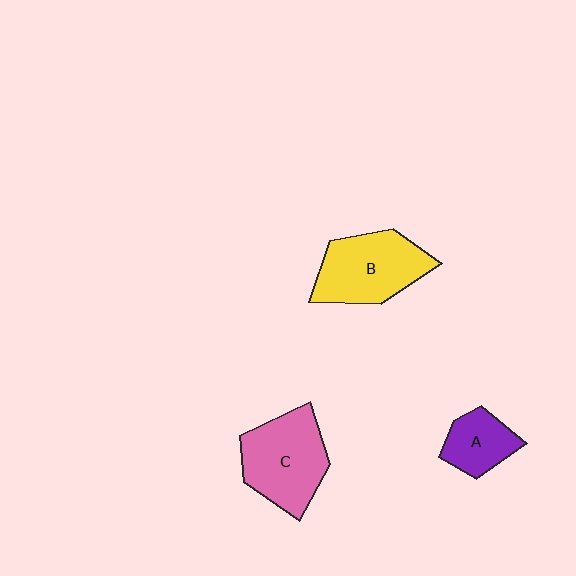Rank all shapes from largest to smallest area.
From largest to smallest: C (pink), B (yellow), A (purple).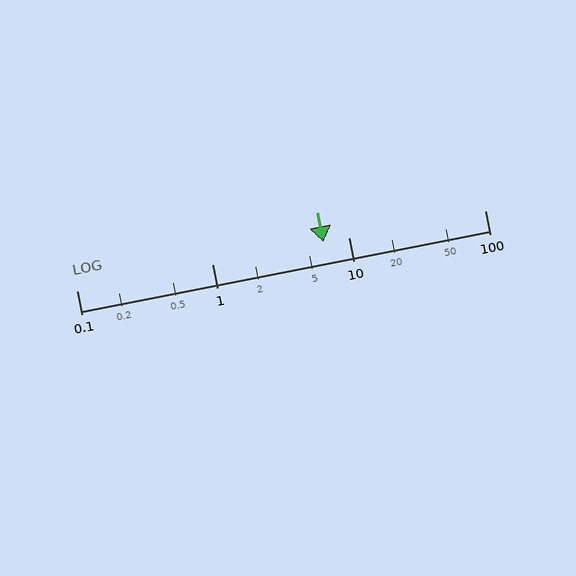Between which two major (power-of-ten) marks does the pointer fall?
The pointer is between 1 and 10.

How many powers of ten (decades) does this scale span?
The scale spans 3 decades, from 0.1 to 100.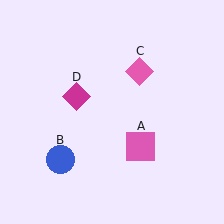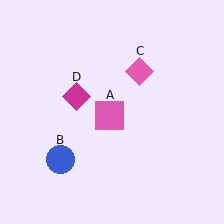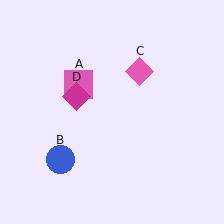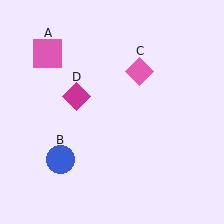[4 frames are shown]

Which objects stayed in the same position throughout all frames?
Blue circle (object B) and pink diamond (object C) and magenta diamond (object D) remained stationary.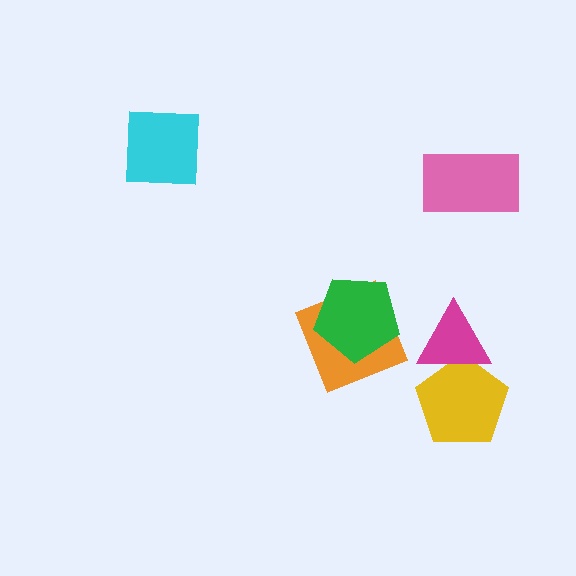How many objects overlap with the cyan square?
0 objects overlap with the cyan square.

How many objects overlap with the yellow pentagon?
1 object overlaps with the yellow pentagon.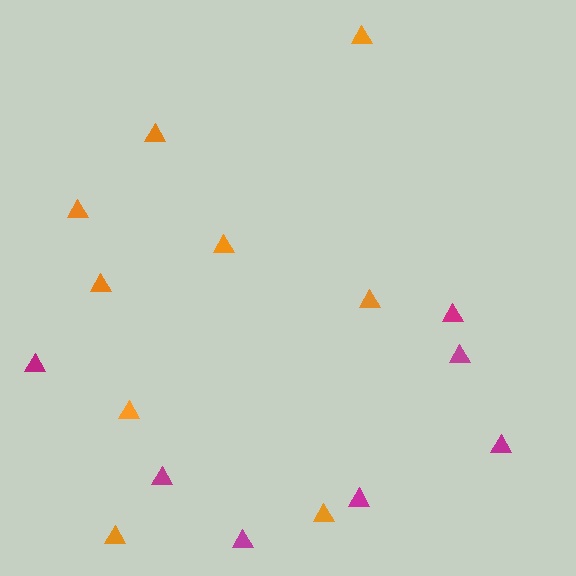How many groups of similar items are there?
There are 2 groups: one group of orange triangles (9) and one group of magenta triangles (7).